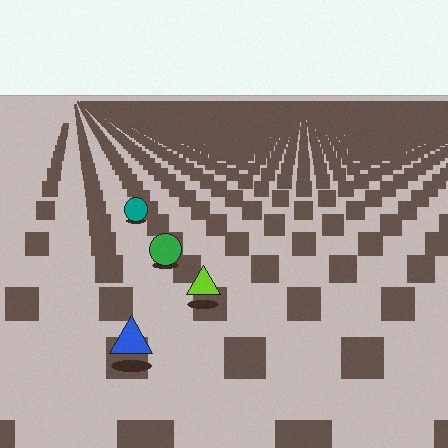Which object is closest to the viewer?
The blue triangle is closest. The texture marks near it are larger and more spread out.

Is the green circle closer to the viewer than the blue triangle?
No. The blue triangle is closer — you can tell from the texture gradient: the ground texture is coarser near it.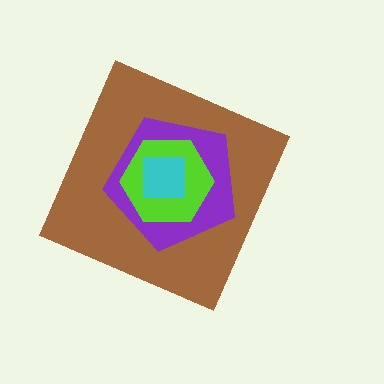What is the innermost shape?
The cyan square.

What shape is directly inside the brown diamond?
The purple pentagon.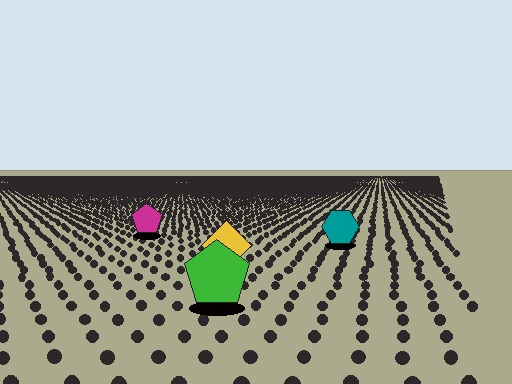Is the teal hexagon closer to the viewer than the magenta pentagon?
Yes. The teal hexagon is closer — you can tell from the texture gradient: the ground texture is coarser near it.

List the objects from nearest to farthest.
From nearest to farthest: the green pentagon, the yellow diamond, the teal hexagon, the magenta pentagon.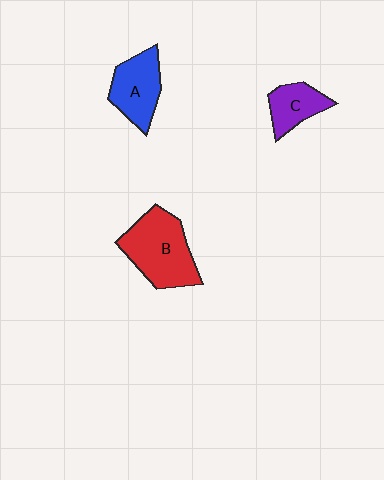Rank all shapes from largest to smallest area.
From largest to smallest: B (red), A (blue), C (purple).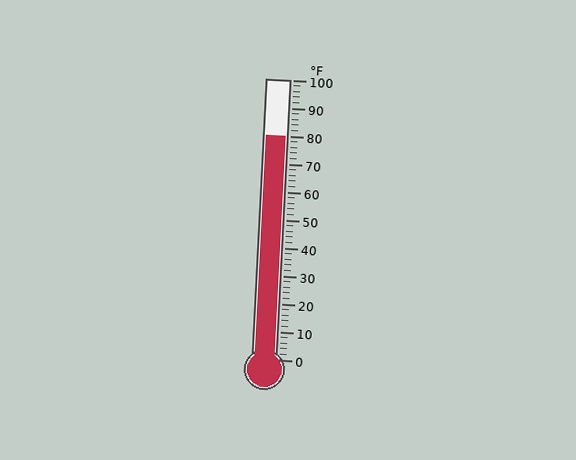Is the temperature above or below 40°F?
The temperature is above 40°F.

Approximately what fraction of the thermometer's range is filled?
The thermometer is filled to approximately 80% of its range.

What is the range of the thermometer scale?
The thermometer scale ranges from 0°F to 100°F.